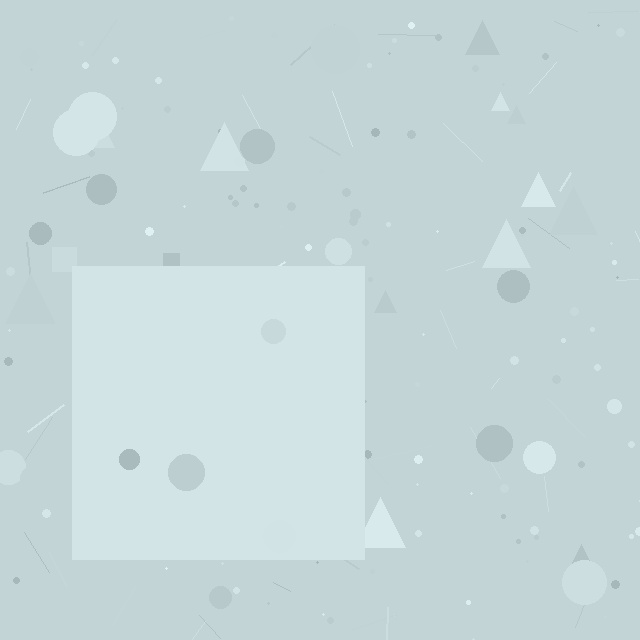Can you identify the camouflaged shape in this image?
The camouflaged shape is a square.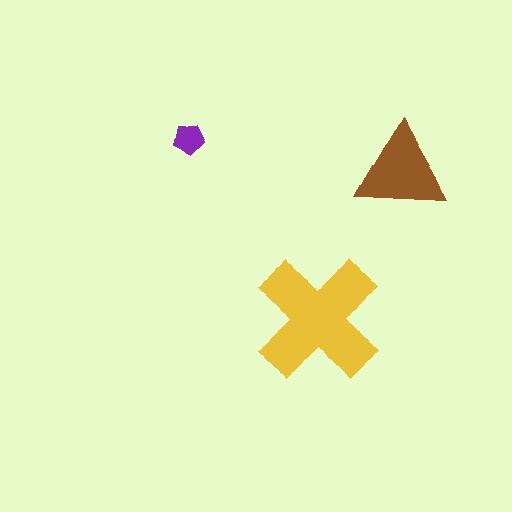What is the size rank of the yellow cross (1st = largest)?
1st.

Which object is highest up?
The purple pentagon is topmost.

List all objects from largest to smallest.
The yellow cross, the brown triangle, the purple pentagon.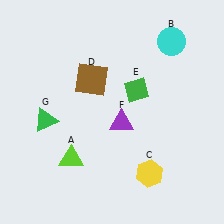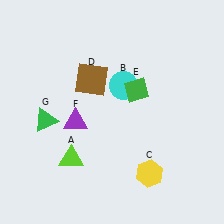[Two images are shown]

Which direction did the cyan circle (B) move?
The cyan circle (B) moved left.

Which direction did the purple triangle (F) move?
The purple triangle (F) moved left.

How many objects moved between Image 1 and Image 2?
2 objects moved between the two images.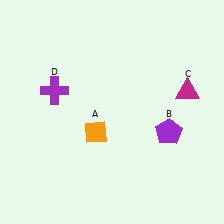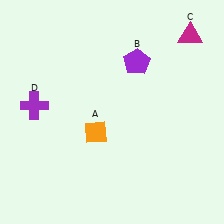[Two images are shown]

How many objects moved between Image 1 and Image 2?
3 objects moved between the two images.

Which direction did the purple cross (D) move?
The purple cross (D) moved left.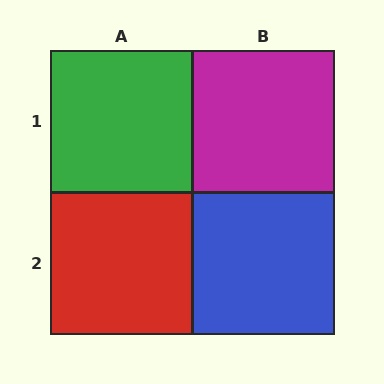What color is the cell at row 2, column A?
Red.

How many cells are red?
1 cell is red.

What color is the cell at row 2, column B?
Blue.